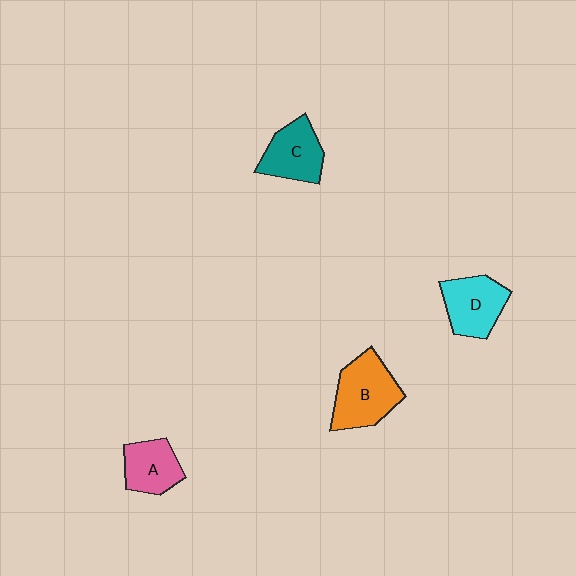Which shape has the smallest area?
Shape A (pink).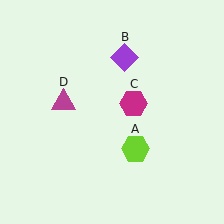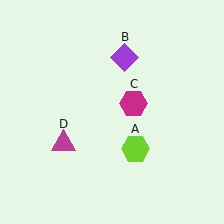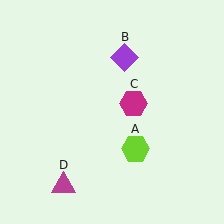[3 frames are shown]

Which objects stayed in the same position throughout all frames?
Lime hexagon (object A) and purple diamond (object B) and magenta hexagon (object C) remained stationary.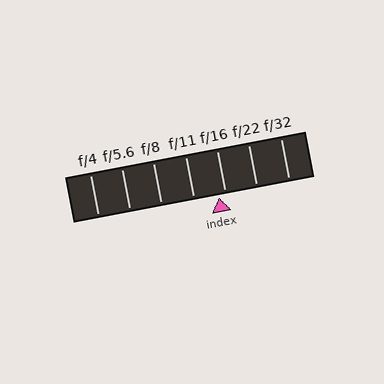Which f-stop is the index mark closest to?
The index mark is closest to f/16.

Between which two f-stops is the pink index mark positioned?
The index mark is between f/11 and f/16.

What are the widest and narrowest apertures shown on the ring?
The widest aperture shown is f/4 and the narrowest is f/32.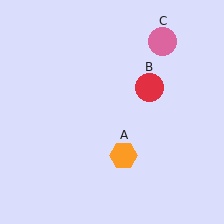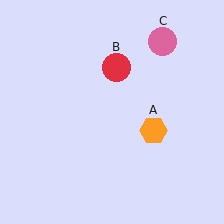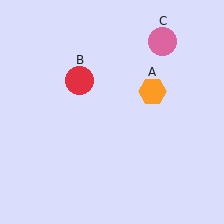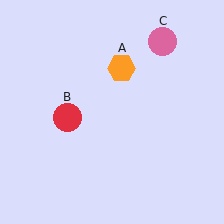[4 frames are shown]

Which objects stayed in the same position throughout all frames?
Pink circle (object C) remained stationary.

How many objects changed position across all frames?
2 objects changed position: orange hexagon (object A), red circle (object B).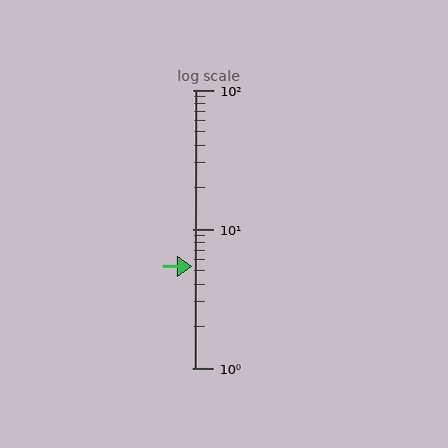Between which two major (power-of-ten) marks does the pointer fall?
The pointer is between 1 and 10.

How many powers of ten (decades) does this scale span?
The scale spans 2 decades, from 1 to 100.